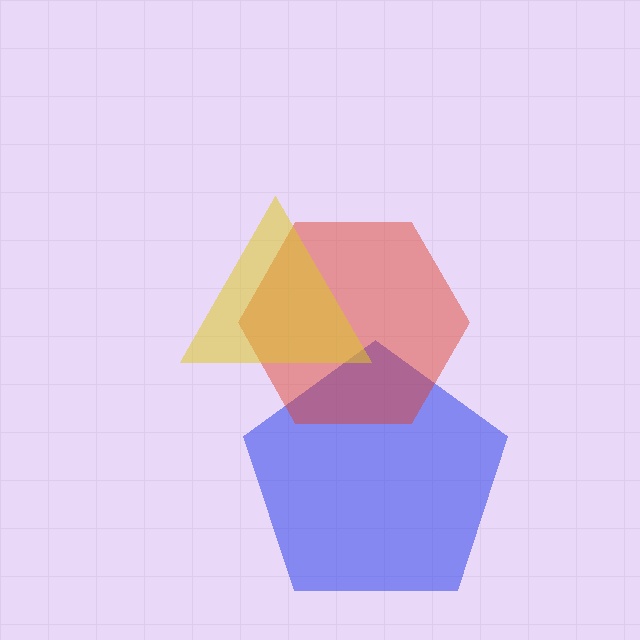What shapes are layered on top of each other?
The layered shapes are: a blue pentagon, a red hexagon, a yellow triangle.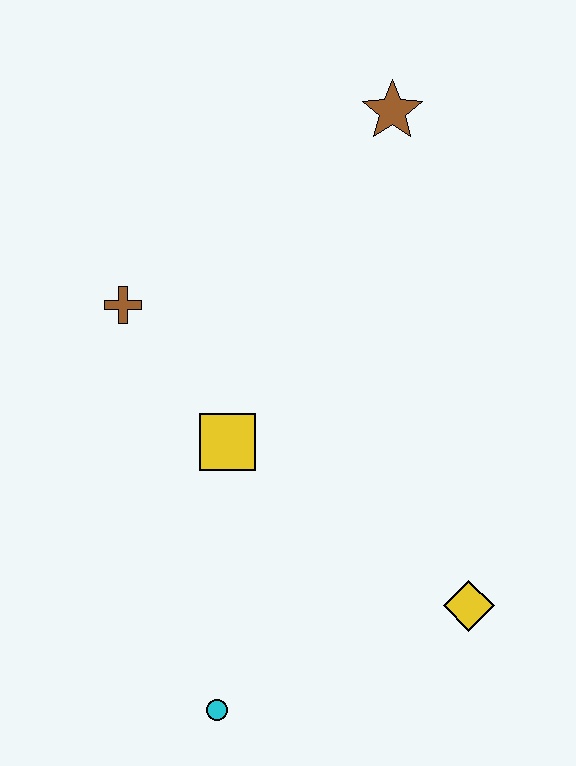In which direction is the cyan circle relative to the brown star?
The cyan circle is below the brown star.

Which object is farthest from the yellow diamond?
The brown star is farthest from the yellow diamond.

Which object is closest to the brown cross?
The yellow square is closest to the brown cross.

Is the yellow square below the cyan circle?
No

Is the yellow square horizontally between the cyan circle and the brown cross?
No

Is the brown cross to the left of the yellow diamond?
Yes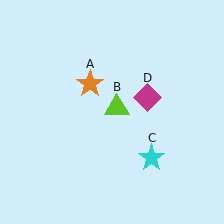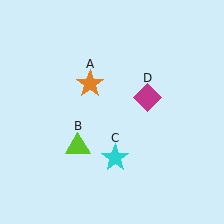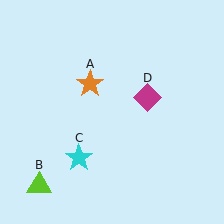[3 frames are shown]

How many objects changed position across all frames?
2 objects changed position: lime triangle (object B), cyan star (object C).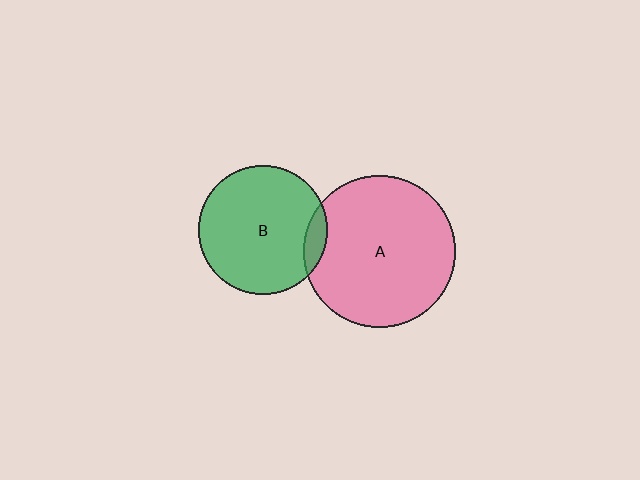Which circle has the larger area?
Circle A (pink).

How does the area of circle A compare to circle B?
Approximately 1.4 times.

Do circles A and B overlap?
Yes.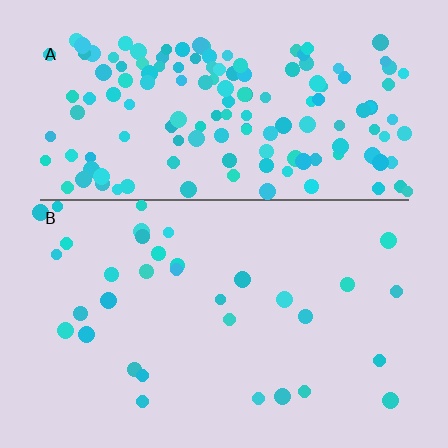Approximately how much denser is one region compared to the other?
Approximately 4.6× — region A over region B.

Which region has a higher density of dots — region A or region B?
A (the top).